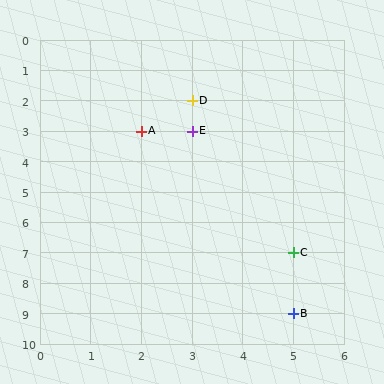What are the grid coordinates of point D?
Point D is at grid coordinates (3, 2).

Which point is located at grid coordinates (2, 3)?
Point A is at (2, 3).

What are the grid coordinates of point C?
Point C is at grid coordinates (5, 7).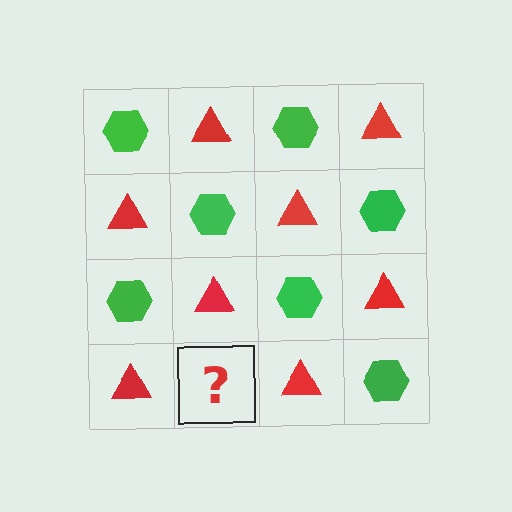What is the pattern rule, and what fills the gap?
The rule is that it alternates green hexagon and red triangle in a checkerboard pattern. The gap should be filled with a green hexagon.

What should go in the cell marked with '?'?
The missing cell should contain a green hexagon.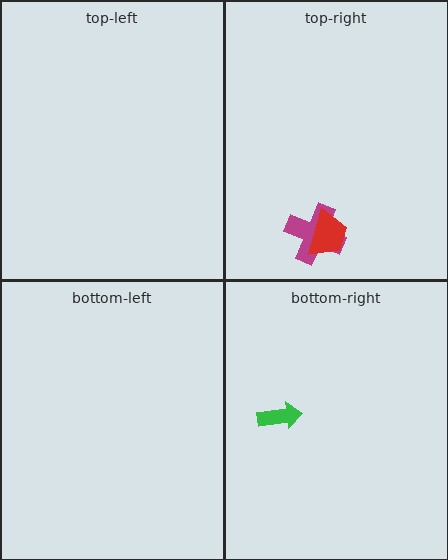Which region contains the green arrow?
The bottom-right region.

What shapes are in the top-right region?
The magenta cross, the red trapezoid.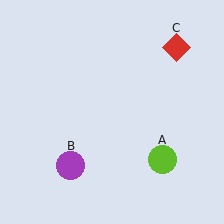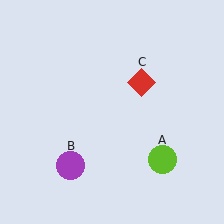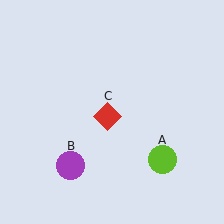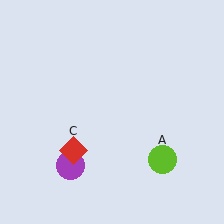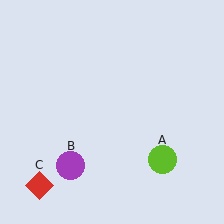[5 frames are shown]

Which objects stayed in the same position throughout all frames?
Lime circle (object A) and purple circle (object B) remained stationary.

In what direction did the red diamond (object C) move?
The red diamond (object C) moved down and to the left.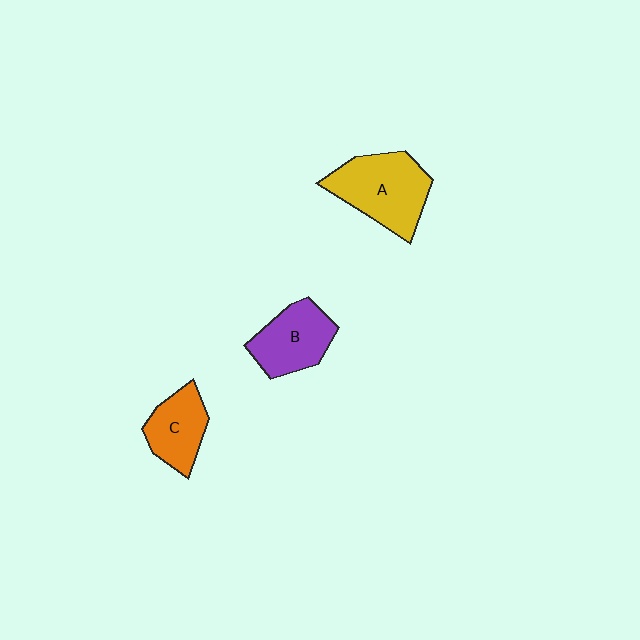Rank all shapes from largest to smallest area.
From largest to smallest: A (yellow), B (purple), C (orange).